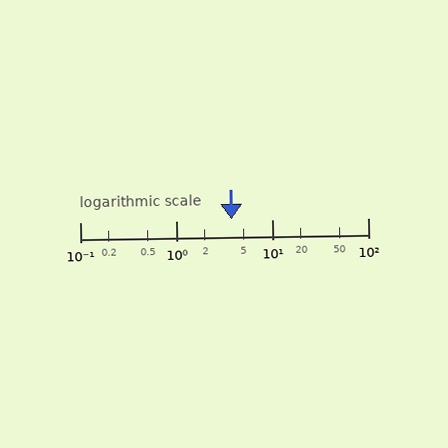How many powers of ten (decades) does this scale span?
The scale spans 3 decades, from 0.1 to 100.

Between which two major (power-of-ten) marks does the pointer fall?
The pointer is between 1 and 10.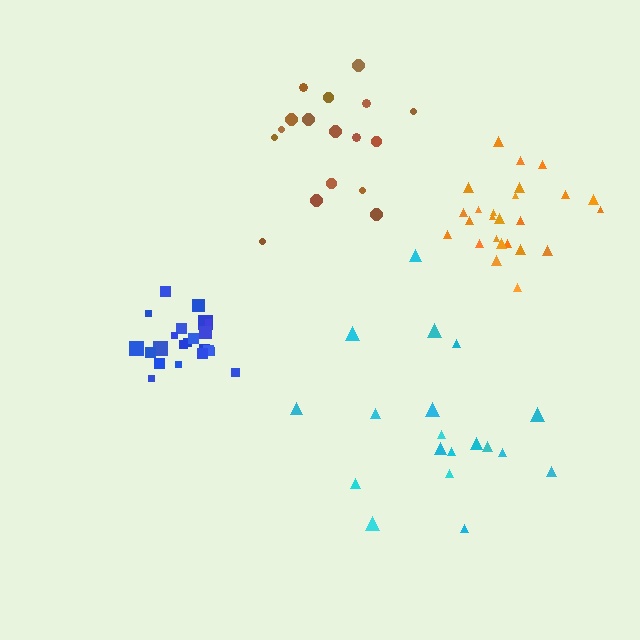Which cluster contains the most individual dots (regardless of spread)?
Orange (25).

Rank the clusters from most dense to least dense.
blue, orange, brown, cyan.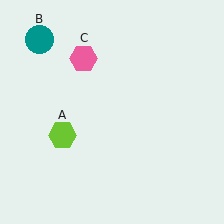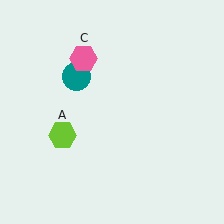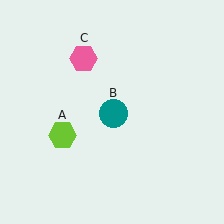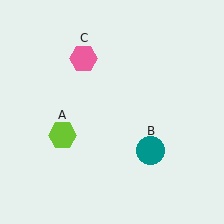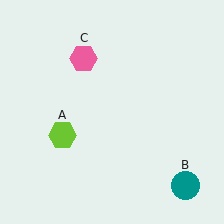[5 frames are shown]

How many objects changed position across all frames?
1 object changed position: teal circle (object B).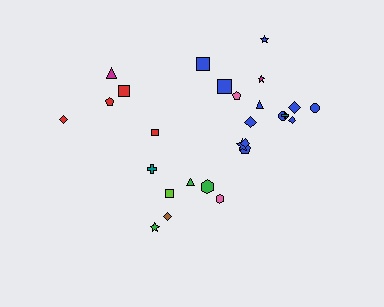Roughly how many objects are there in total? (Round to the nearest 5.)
Roughly 25 objects in total.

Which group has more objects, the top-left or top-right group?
The top-right group.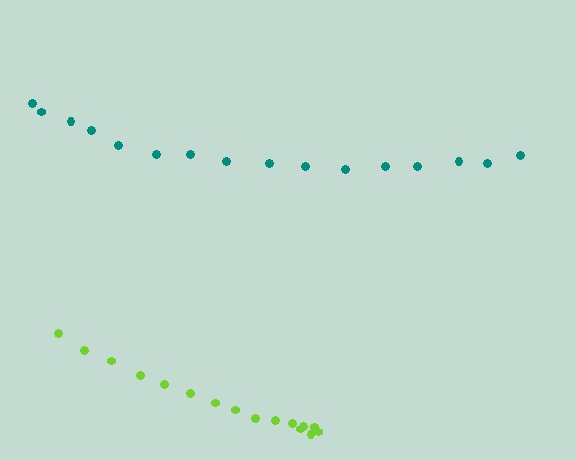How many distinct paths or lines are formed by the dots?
There are 2 distinct paths.